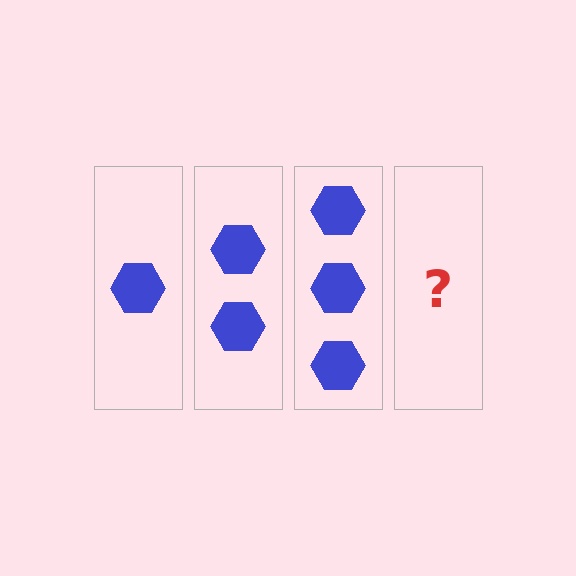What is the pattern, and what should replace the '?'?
The pattern is that each step adds one more hexagon. The '?' should be 4 hexagons.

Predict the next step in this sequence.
The next step is 4 hexagons.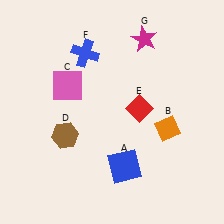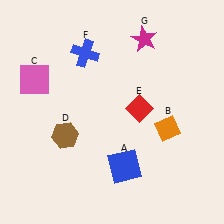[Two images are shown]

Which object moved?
The pink square (C) moved left.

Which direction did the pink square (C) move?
The pink square (C) moved left.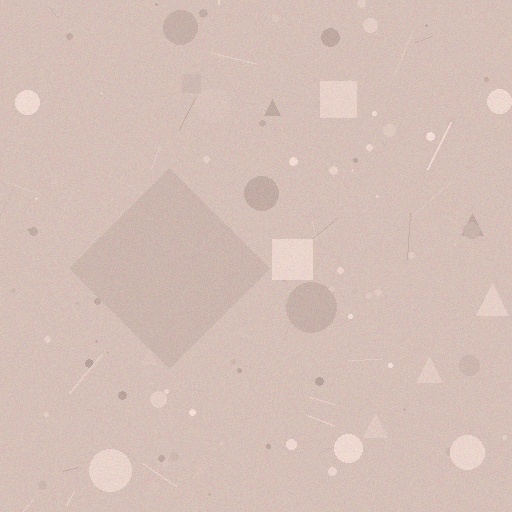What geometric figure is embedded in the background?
A diamond is embedded in the background.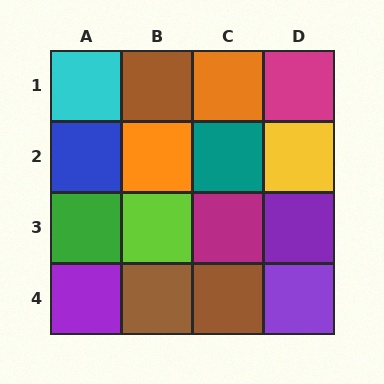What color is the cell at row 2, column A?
Blue.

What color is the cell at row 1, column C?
Orange.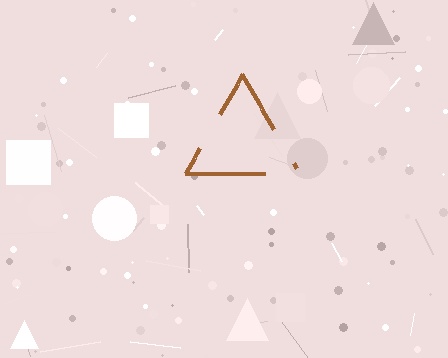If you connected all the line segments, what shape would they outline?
They would outline a triangle.